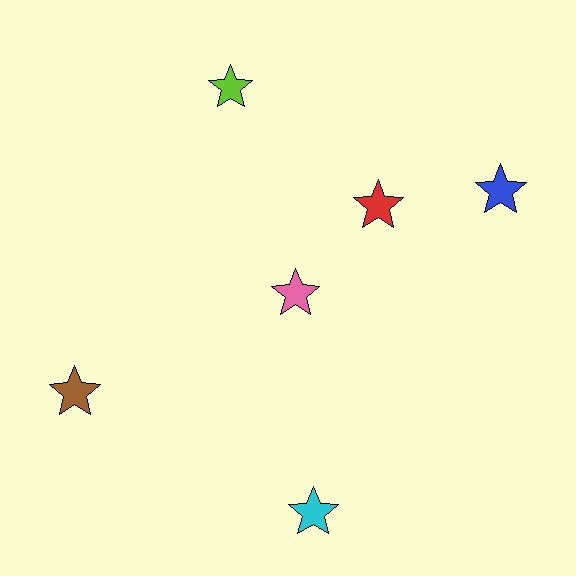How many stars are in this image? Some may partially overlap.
There are 6 stars.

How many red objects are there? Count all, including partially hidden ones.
There is 1 red object.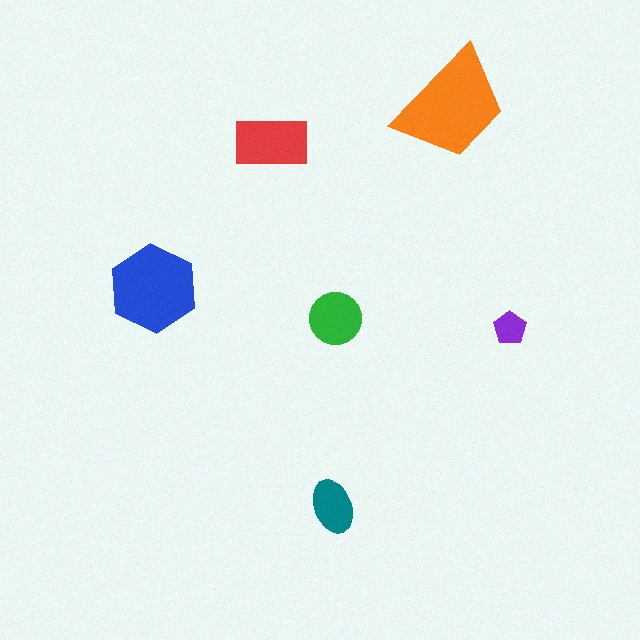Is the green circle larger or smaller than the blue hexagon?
Smaller.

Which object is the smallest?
The purple pentagon.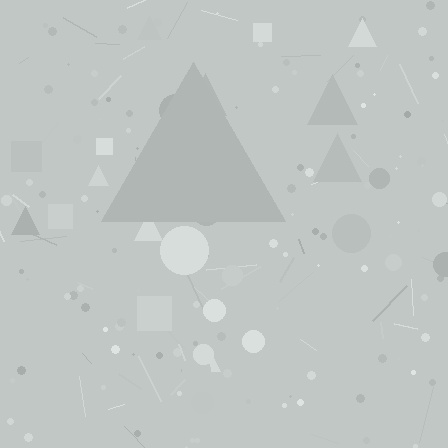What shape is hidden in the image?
A triangle is hidden in the image.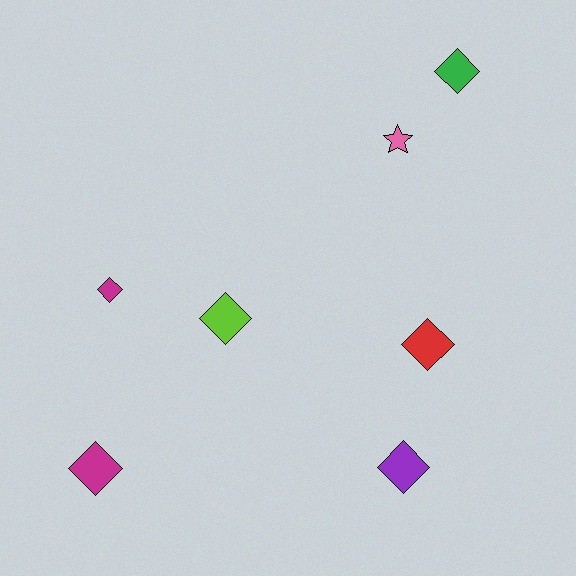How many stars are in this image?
There is 1 star.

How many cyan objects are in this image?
There are no cyan objects.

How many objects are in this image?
There are 7 objects.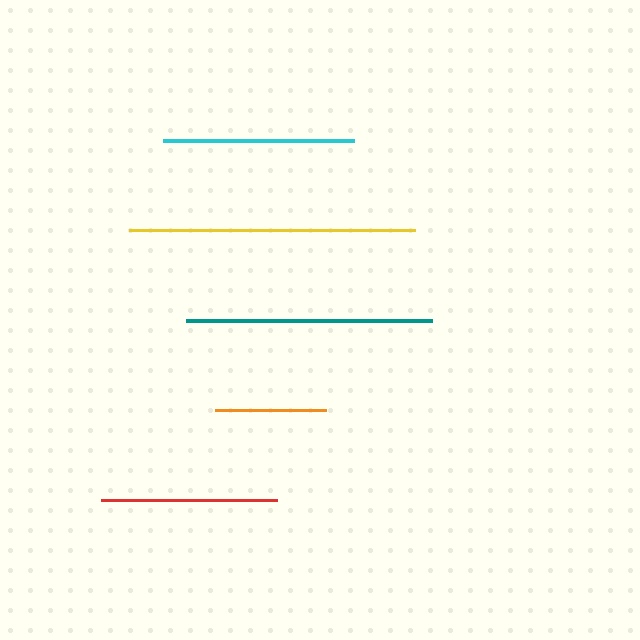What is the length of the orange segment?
The orange segment is approximately 111 pixels long.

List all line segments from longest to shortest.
From longest to shortest: yellow, teal, cyan, red, orange.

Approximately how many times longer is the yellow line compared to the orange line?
The yellow line is approximately 2.6 times the length of the orange line.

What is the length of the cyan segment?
The cyan segment is approximately 192 pixels long.